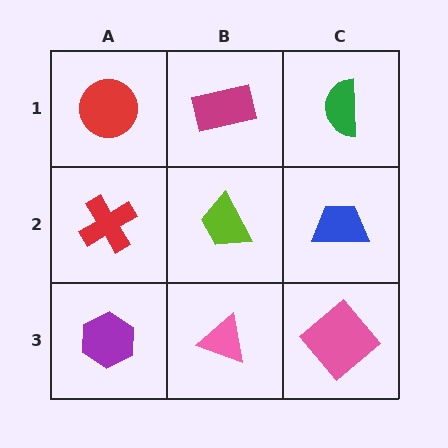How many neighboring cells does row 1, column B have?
3.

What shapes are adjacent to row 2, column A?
A red circle (row 1, column A), a purple hexagon (row 3, column A), a lime trapezoid (row 2, column B).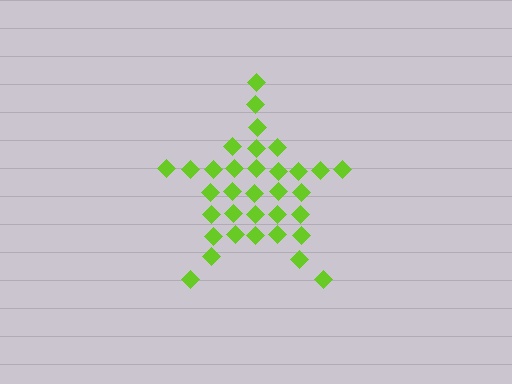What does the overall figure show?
The overall figure shows a star.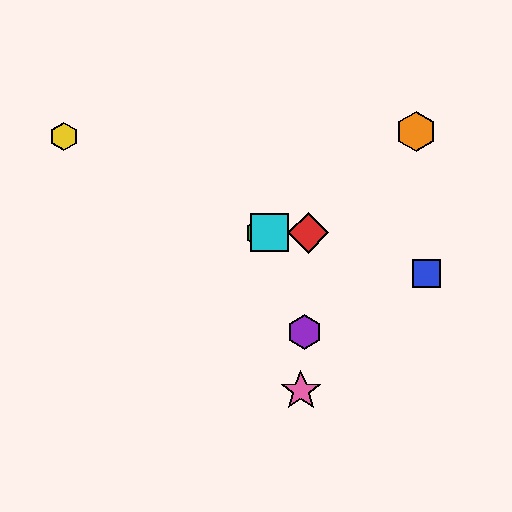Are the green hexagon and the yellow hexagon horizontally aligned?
No, the green hexagon is at y≈233 and the yellow hexagon is at y≈137.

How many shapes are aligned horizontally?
3 shapes (the red diamond, the green hexagon, the cyan square) are aligned horizontally.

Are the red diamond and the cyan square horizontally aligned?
Yes, both are at y≈233.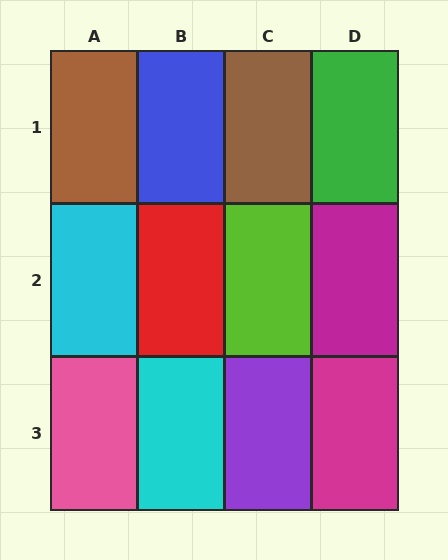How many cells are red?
1 cell is red.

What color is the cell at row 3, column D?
Magenta.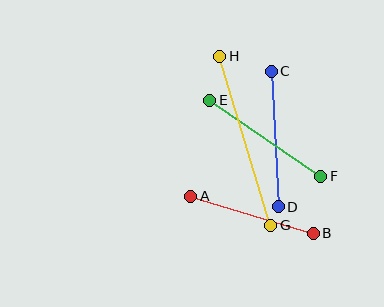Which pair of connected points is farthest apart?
Points G and H are farthest apart.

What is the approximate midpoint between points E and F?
The midpoint is at approximately (265, 138) pixels.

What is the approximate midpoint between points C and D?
The midpoint is at approximately (275, 139) pixels.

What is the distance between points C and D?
The distance is approximately 135 pixels.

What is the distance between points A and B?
The distance is approximately 128 pixels.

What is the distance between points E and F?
The distance is approximately 135 pixels.